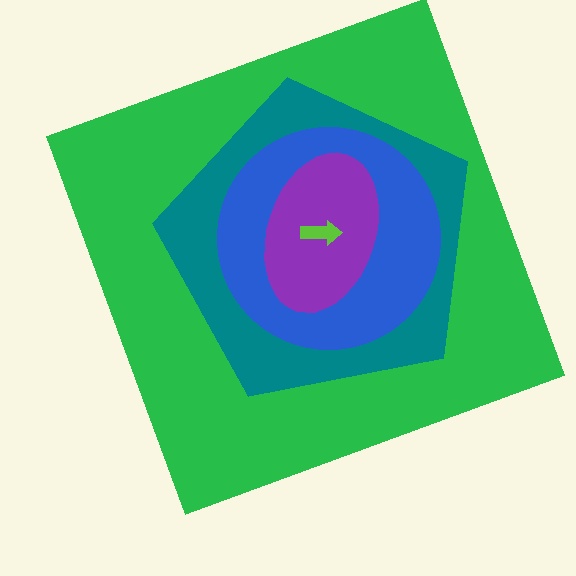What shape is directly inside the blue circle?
The purple ellipse.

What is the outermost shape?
The green square.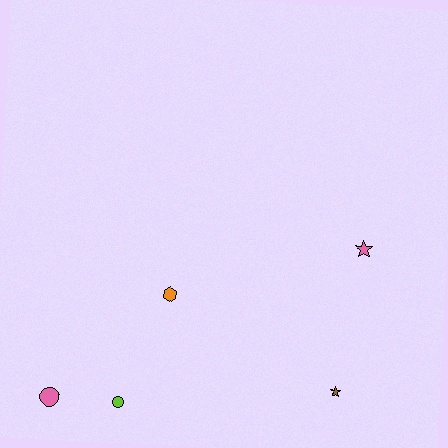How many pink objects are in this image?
There are 2 pink objects.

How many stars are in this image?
There are 2 stars.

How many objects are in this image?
There are 5 objects.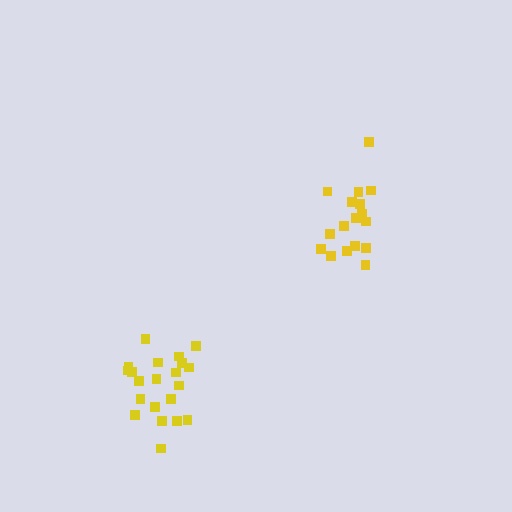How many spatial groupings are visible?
There are 2 spatial groupings.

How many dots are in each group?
Group 1: 21 dots, Group 2: 17 dots (38 total).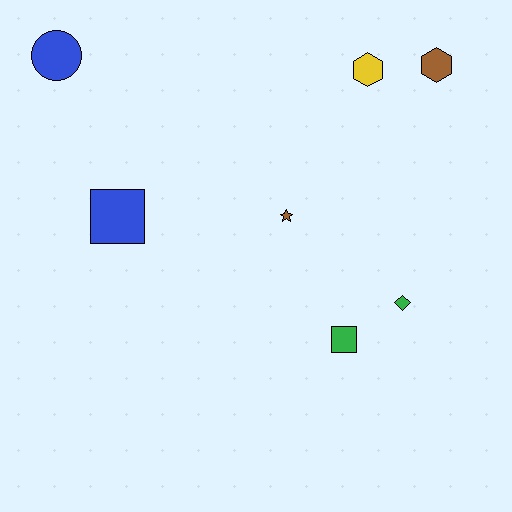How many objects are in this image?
There are 7 objects.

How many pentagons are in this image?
There are no pentagons.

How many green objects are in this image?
There are 2 green objects.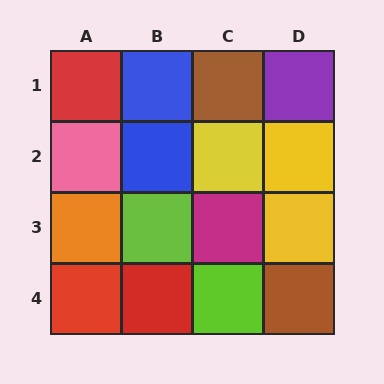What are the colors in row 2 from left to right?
Pink, blue, yellow, yellow.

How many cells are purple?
1 cell is purple.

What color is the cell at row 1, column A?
Red.